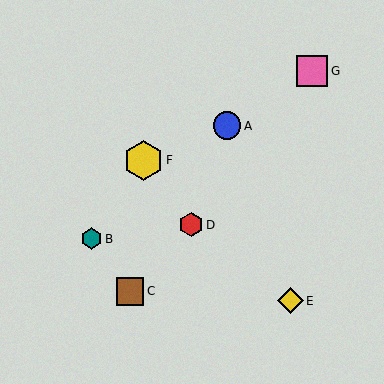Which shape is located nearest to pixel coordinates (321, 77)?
The pink square (labeled G) at (312, 71) is nearest to that location.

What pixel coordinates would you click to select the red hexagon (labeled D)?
Click at (191, 225) to select the red hexagon D.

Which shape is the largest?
The yellow hexagon (labeled F) is the largest.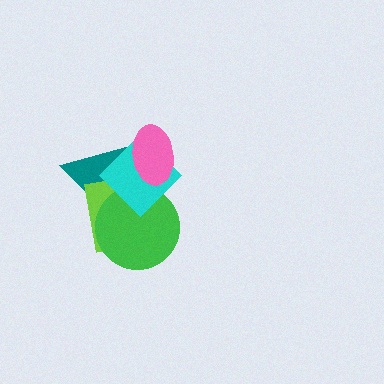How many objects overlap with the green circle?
3 objects overlap with the green circle.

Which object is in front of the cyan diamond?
The pink ellipse is in front of the cyan diamond.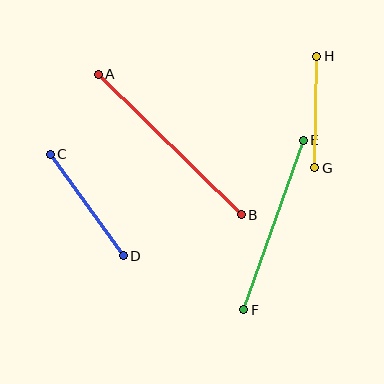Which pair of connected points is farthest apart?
Points A and B are farthest apart.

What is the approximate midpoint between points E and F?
The midpoint is at approximately (273, 225) pixels.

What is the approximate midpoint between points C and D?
The midpoint is at approximately (87, 205) pixels.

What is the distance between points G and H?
The distance is approximately 112 pixels.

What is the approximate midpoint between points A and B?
The midpoint is at approximately (170, 144) pixels.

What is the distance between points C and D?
The distance is approximately 125 pixels.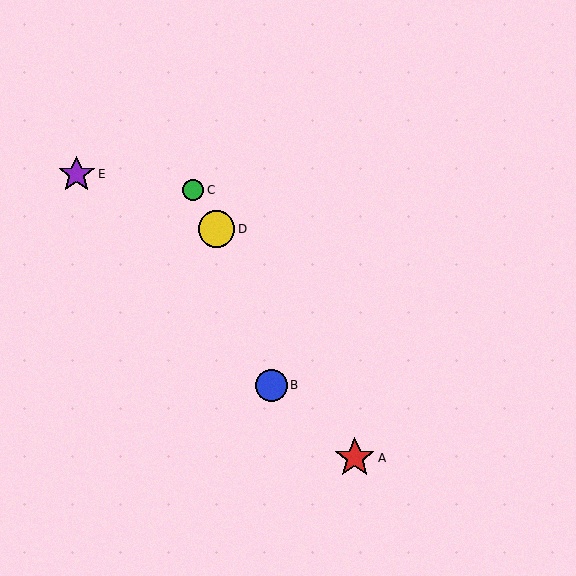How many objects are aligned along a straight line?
3 objects (A, C, D) are aligned along a straight line.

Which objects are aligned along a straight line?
Objects A, C, D are aligned along a straight line.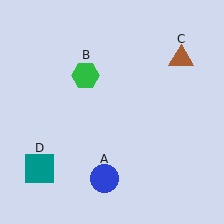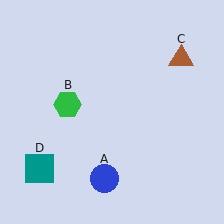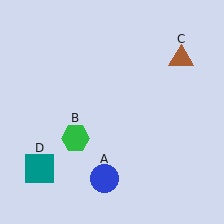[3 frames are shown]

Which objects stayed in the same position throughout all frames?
Blue circle (object A) and brown triangle (object C) and teal square (object D) remained stationary.